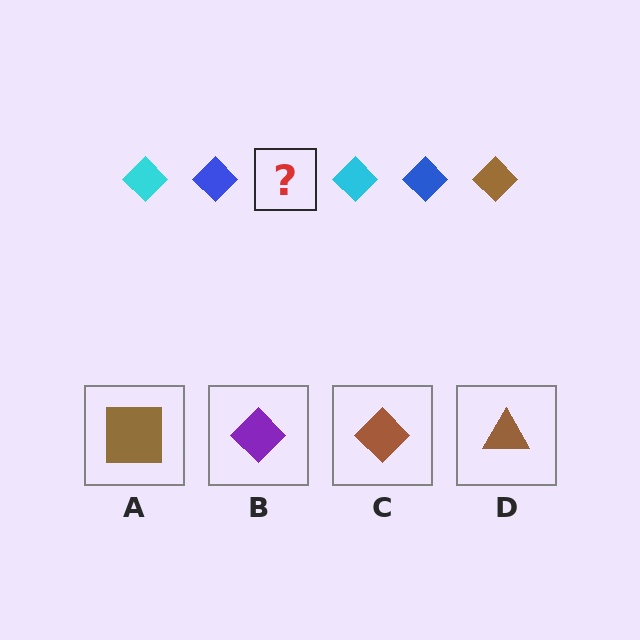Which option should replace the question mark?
Option C.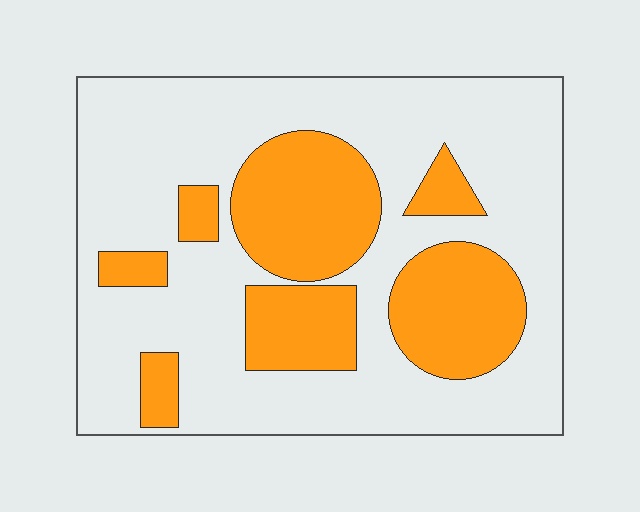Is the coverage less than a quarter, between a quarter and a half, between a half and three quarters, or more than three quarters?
Between a quarter and a half.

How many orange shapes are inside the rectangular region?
7.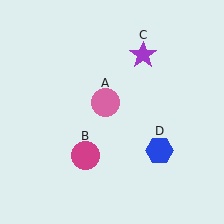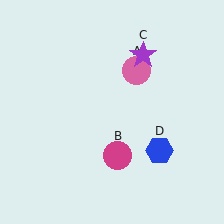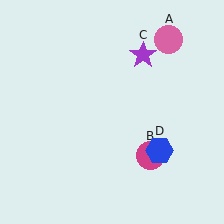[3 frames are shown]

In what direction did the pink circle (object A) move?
The pink circle (object A) moved up and to the right.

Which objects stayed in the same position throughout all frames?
Purple star (object C) and blue hexagon (object D) remained stationary.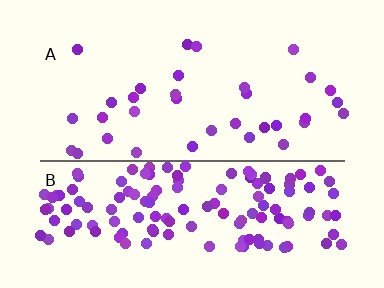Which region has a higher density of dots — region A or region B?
B (the bottom).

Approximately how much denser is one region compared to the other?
Approximately 4.3× — region B over region A.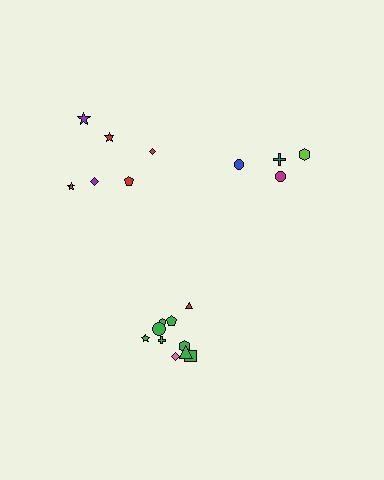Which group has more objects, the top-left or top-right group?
The top-left group.